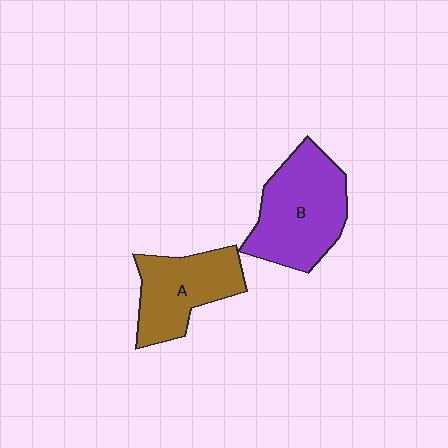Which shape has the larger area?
Shape B (purple).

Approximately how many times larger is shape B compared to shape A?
Approximately 1.3 times.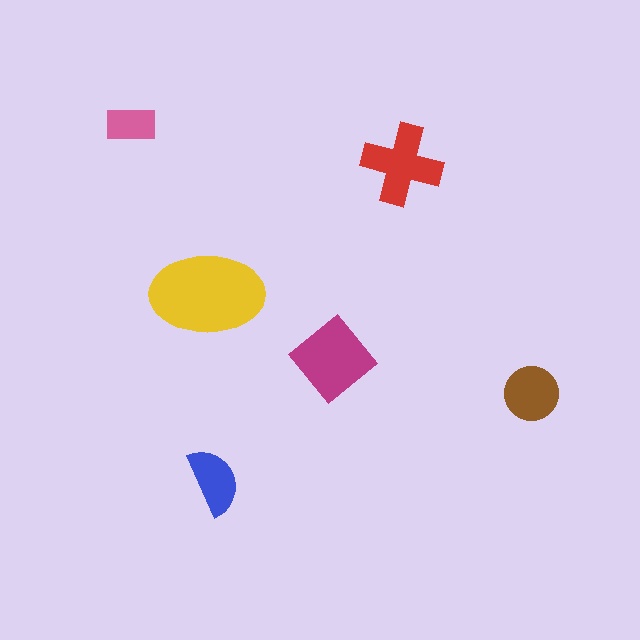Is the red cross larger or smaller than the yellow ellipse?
Smaller.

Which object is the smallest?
The pink rectangle.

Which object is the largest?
The yellow ellipse.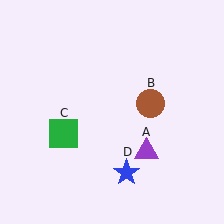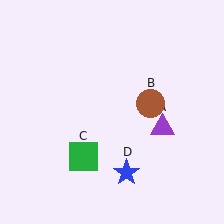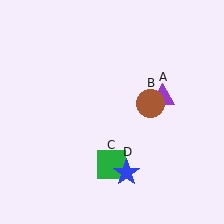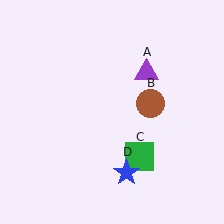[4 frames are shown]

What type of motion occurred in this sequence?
The purple triangle (object A), green square (object C) rotated counterclockwise around the center of the scene.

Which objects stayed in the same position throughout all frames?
Brown circle (object B) and blue star (object D) remained stationary.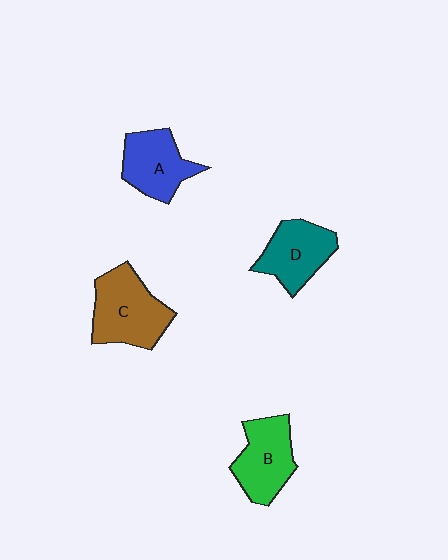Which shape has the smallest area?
Shape A (blue).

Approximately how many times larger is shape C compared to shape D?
Approximately 1.3 times.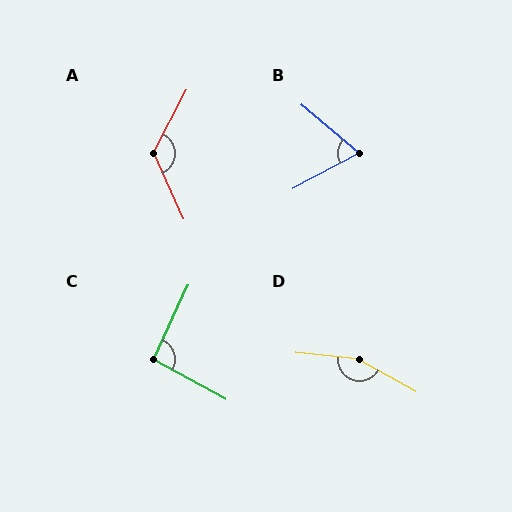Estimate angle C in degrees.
Approximately 94 degrees.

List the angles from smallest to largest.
B (69°), C (94°), A (128°), D (157°).